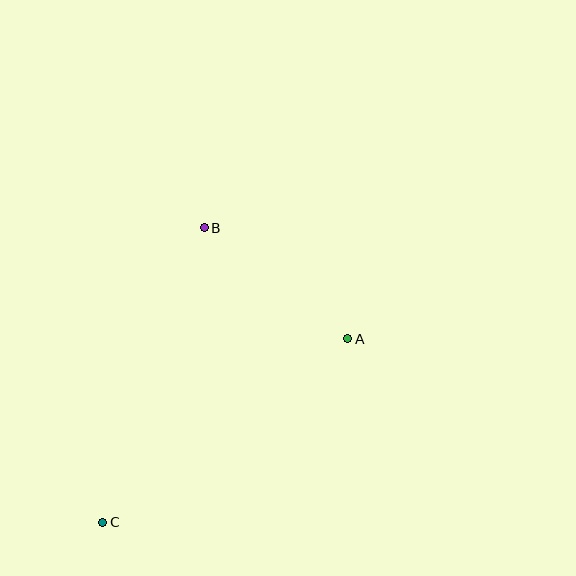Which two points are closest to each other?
Points A and B are closest to each other.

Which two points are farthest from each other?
Points B and C are farthest from each other.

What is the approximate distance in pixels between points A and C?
The distance between A and C is approximately 306 pixels.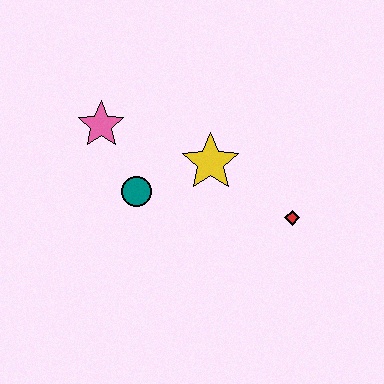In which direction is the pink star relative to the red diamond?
The pink star is to the left of the red diamond.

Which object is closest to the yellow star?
The teal circle is closest to the yellow star.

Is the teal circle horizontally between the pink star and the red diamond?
Yes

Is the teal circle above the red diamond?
Yes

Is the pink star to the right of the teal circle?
No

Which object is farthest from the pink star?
The red diamond is farthest from the pink star.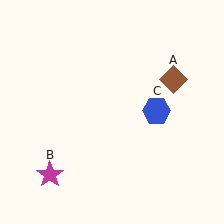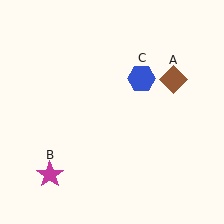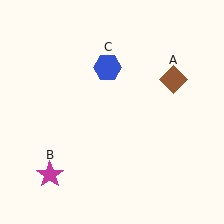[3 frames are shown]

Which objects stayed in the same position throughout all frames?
Brown diamond (object A) and magenta star (object B) remained stationary.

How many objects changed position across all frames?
1 object changed position: blue hexagon (object C).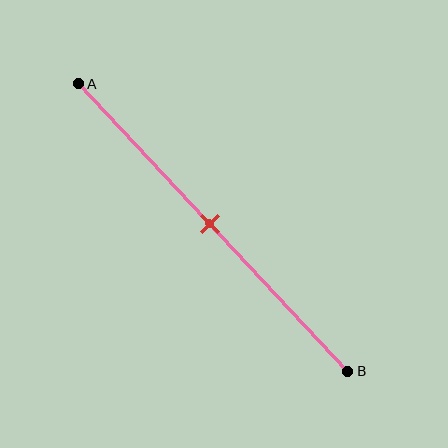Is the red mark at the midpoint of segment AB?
Yes, the mark is approximately at the midpoint.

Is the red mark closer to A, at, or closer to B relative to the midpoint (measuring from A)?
The red mark is approximately at the midpoint of segment AB.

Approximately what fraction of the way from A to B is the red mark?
The red mark is approximately 50% of the way from A to B.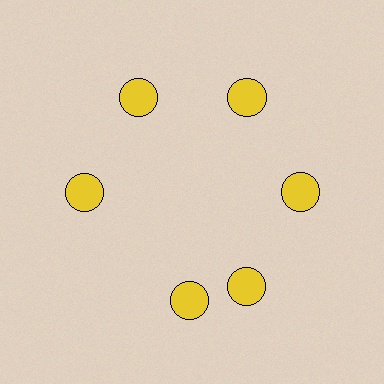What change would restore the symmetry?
The symmetry would be restored by rotating it back into even spacing with its neighbors so that all 6 circles sit at equal angles and equal distance from the center.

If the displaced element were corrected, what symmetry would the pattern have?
It would have 6-fold rotational symmetry — the pattern would map onto itself every 60 degrees.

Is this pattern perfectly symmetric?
No. The 6 yellow circles are arranged in a ring, but one element near the 7 o'clock position is rotated out of alignment along the ring, breaking the 6-fold rotational symmetry.